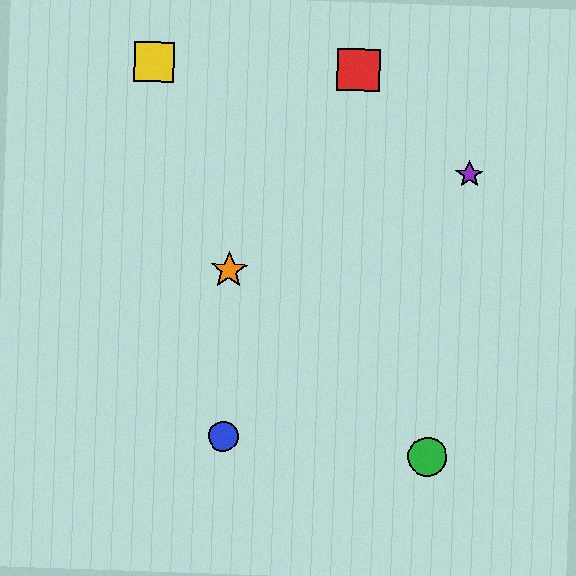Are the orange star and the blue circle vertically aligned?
Yes, both are at x≈229.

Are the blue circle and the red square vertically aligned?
No, the blue circle is at x≈223 and the red square is at x≈358.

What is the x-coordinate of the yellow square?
The yellow square is at x≈154.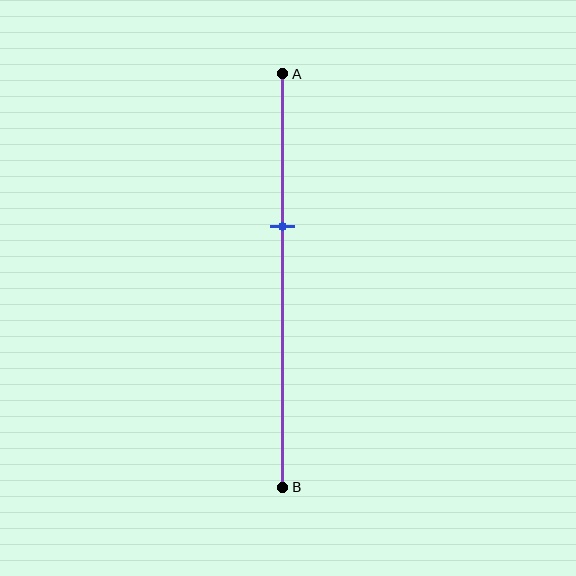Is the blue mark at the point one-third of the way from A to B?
No, the mark is at about 35% from A, not at the 33% one-third point.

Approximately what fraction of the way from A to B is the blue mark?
The blue mark is approximately 35% of the way from A to B.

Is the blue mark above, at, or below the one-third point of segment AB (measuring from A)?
The blue mark is below the one-third point of segment AB.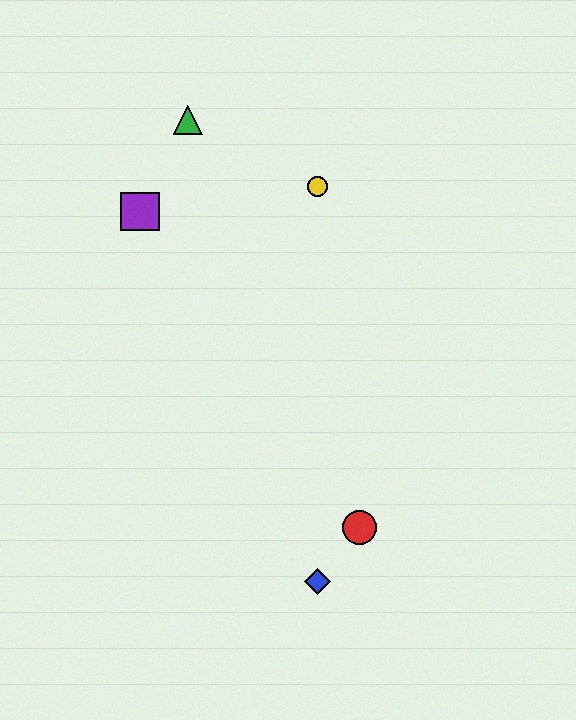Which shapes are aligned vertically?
The blue diamond, the yellow circle are aligned vertically.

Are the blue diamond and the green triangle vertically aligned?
No, the blue diamond is at x≈318 and the green triangle is at x≈188.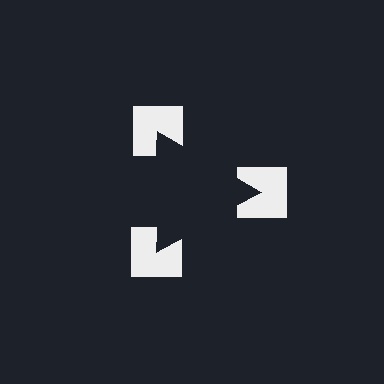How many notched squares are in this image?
There are 3 — one at each vertex of the illusory triangle.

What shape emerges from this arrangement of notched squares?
An illusory triangle — its edges are inferred from the aligned wedge cuts in the notched squares, not physically drawn.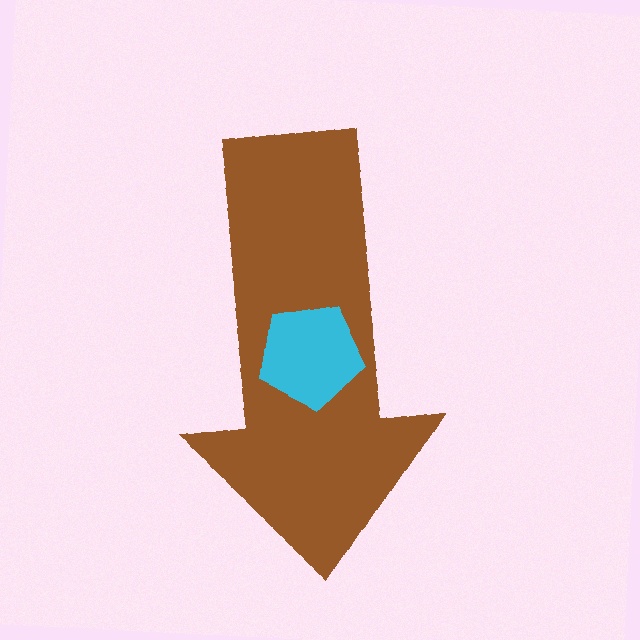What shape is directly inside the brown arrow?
The cyan pentagon.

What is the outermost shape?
The brown arrow.